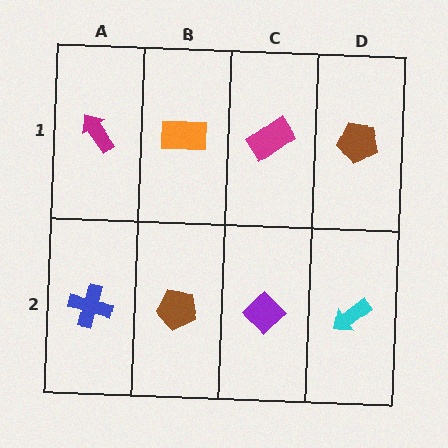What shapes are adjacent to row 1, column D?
A cyan arrow (row 2, column D), a magenta rectangle (row 1, column C).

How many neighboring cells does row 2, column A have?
2.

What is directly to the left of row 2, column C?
A brown pentagon.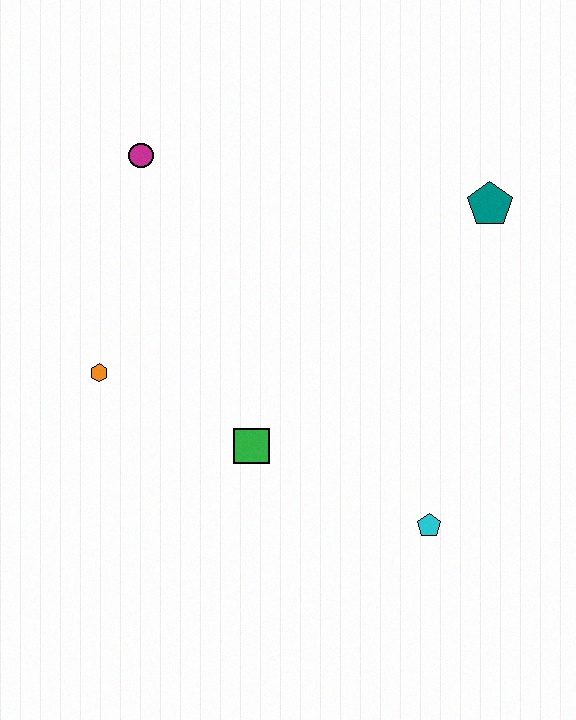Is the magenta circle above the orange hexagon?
Yes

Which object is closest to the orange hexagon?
The green square is closest to the orange hexagon.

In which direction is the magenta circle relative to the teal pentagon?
The magenta circle is to the left of the teal pentagon.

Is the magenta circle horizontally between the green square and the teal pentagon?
No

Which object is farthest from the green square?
The teal pentagon is farthest from the green square.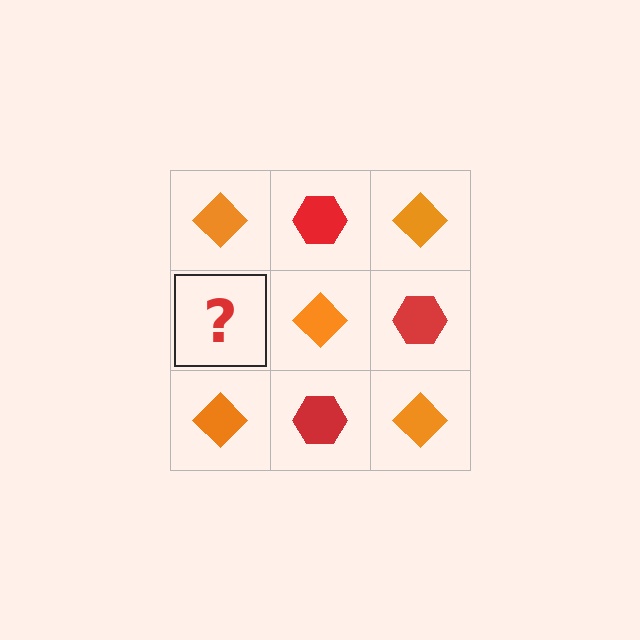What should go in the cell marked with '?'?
The missing cell should contain a red hexagon.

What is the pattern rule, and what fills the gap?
The rule is that it alternates orange diamond and red hexagon in a checkerboard pattern. The gap should be filled with a red hexagon.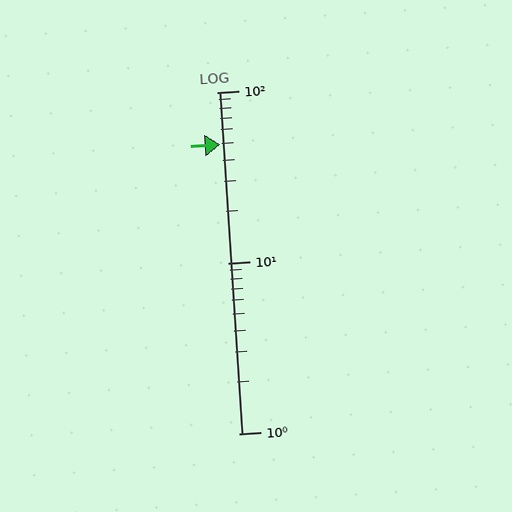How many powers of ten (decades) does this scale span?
The scale spans 2 decades, from 1 to 100.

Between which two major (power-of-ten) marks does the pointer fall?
The pointer is between 10 and 100.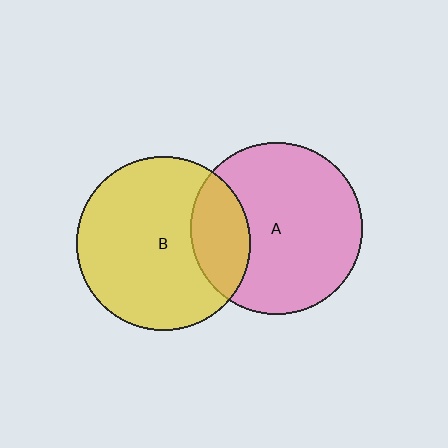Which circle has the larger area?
Circle B (yellow).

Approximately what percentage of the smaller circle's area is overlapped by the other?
Approximately 25%.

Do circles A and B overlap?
Yes.